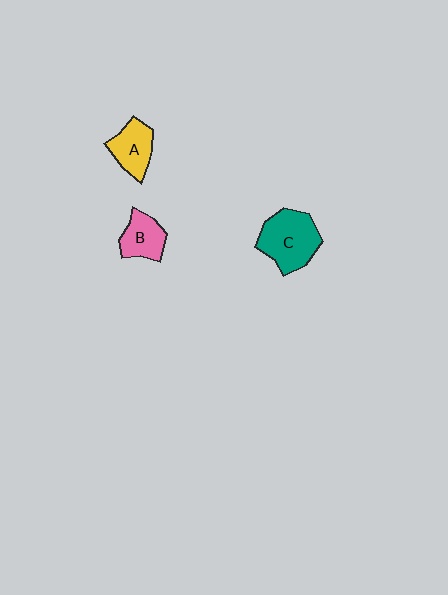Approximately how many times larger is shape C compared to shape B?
Approximately 1.7 times.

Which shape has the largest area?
Shape C (teal).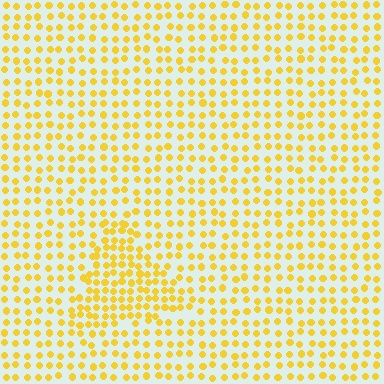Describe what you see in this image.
The image contains small yellow elements arranged at two different densities. A triangle-shaped region is visible where the elements are more densely packed than the surrounding area.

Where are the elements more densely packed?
The elements are more densely packed inside the triangle boundary.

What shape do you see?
I see a triangle.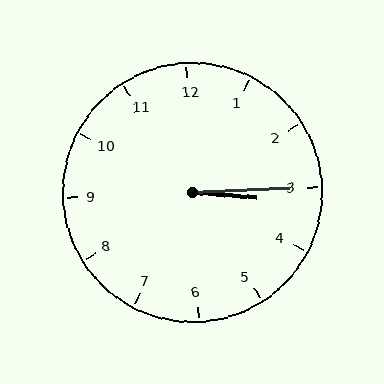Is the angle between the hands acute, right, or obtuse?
It is acute.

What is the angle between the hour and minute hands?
Approximately 8 degrees.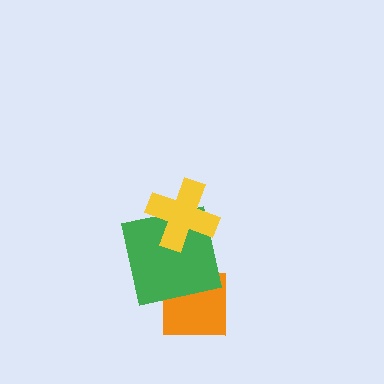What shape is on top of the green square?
The yellow cross is on top of the green square.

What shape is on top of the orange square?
The green square is on top of the orange square.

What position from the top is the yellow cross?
The yellow cross is 1st from the top.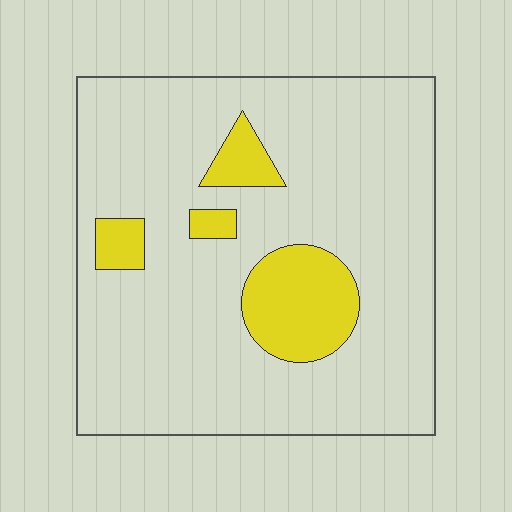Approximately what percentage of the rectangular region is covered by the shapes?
Approximately 15%.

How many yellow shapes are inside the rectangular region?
4.